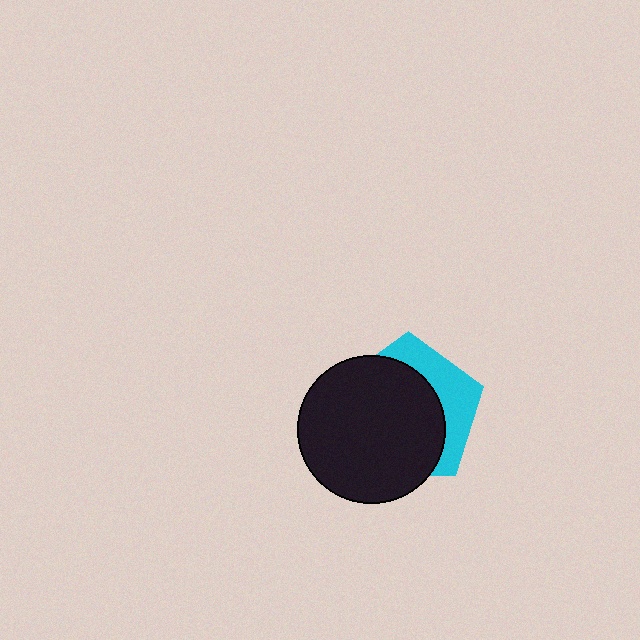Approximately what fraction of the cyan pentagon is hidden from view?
Roughly 68% of the cyan pentagon is hidden behind the black circle.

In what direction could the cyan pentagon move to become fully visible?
The cyan pentagon could move toward the upper-right. That would shift it out from behind the black circle entirely.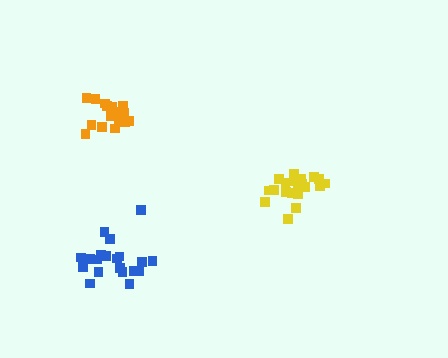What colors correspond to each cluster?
The clusters are colored: orange, yellow, blue.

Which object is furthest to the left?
The orange cluster is leftmost.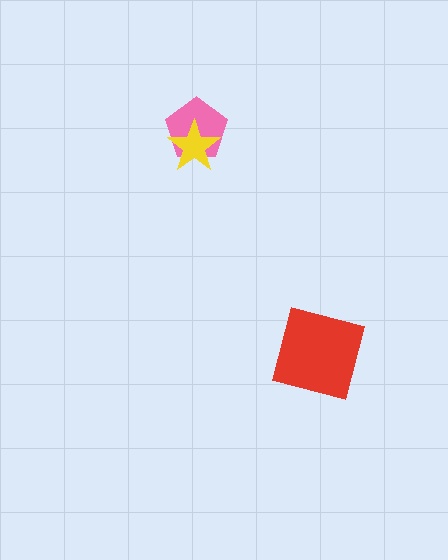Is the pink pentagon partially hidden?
Yes, it is partially covered by another shape.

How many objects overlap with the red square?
0 objects overlap with the red square.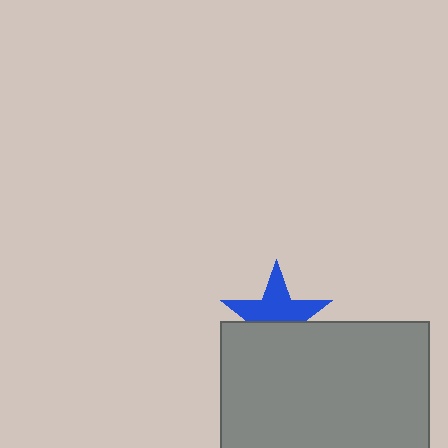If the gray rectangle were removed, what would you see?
You would see the complete blue star.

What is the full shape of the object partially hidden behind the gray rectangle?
The partially hidden object is a blue star.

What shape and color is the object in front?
The object in front is a gray rectangle.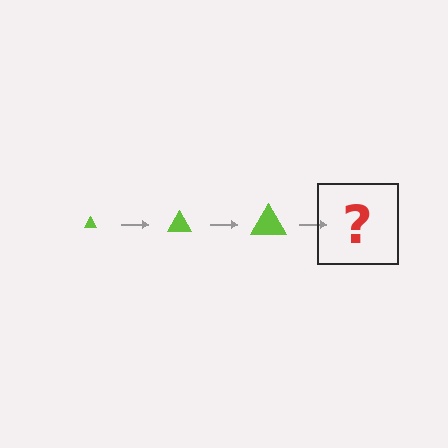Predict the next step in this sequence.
The next step is a lime triangle, larger than the previous one.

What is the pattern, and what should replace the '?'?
The pattern is that the triangle gets progressively larger each step. The '?' should be a lime triangle, larger than the previous one.